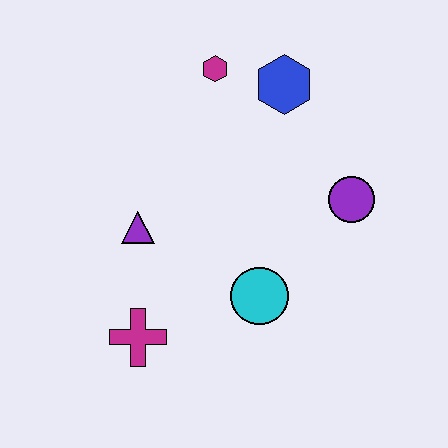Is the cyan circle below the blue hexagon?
Yes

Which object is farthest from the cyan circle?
The magenta hexagon is farthest from the cyan circle.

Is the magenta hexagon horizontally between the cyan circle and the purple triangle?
Yes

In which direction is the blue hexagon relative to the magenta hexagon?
The blue hexagon is to the right of the magenta hexagon.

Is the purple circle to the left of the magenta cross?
No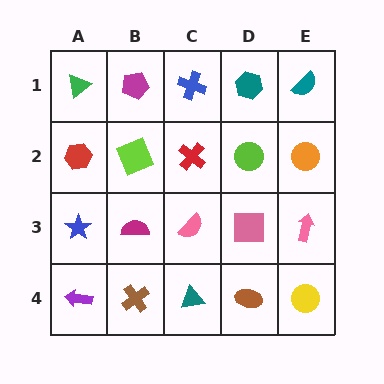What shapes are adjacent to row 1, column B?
A lime square (row 2, column B), a green triangle (row 1, column A), a blue cross (row 1, column C).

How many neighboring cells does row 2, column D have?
4.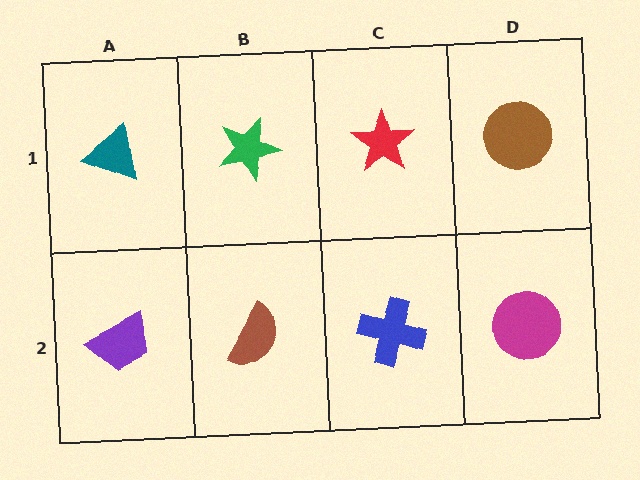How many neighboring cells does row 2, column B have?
3.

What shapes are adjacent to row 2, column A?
A teal triangle (row 1, column A), a brown semicircle (row 2, column B).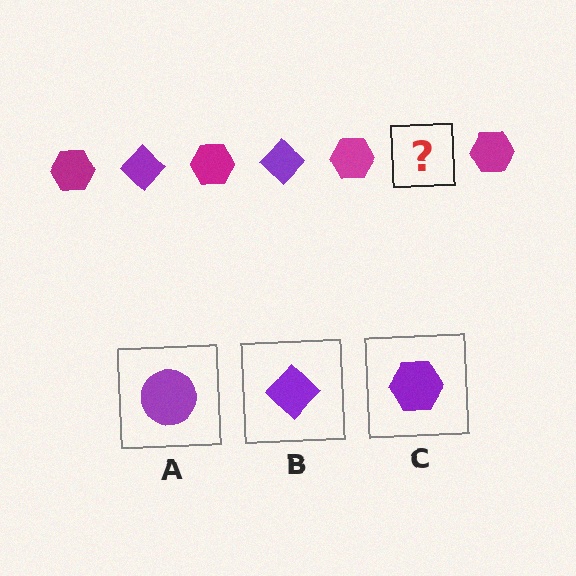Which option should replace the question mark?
Option B.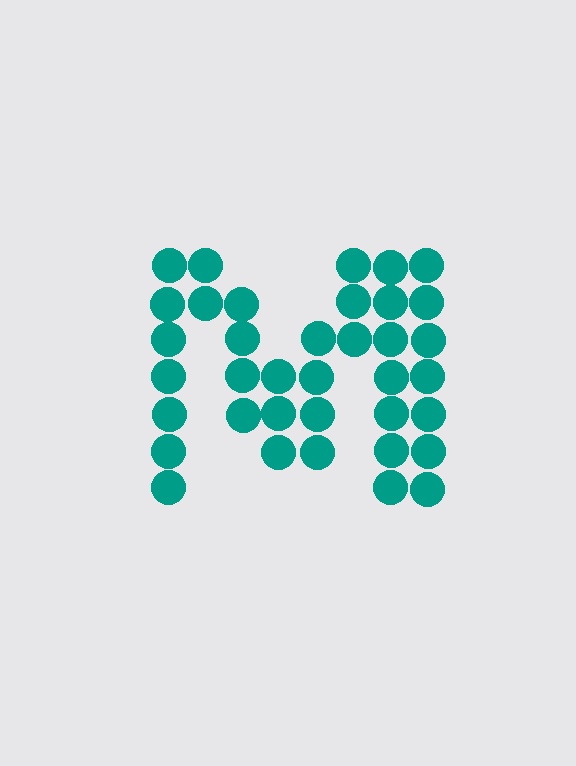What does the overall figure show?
The overall figure shows the letter M.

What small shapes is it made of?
It is made of small circles.